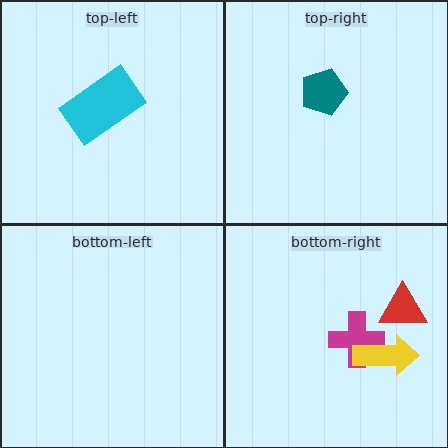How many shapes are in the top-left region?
1.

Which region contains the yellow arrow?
The bottom-right region.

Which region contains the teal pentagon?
The top-right region.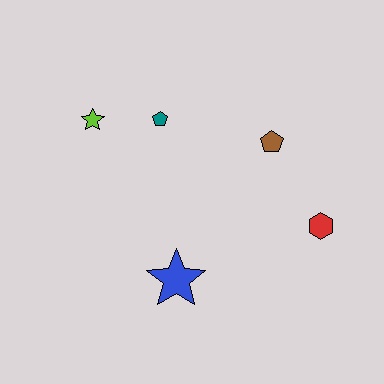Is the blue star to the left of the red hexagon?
Yes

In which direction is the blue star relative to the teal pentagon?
The blue star is below the teal pentagon.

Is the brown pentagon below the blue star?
No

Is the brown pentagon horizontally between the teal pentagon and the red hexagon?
Yes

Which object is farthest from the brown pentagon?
The lime star is farthest from the brown pentagon.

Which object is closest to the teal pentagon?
The lime star is closest to the teal pentagon.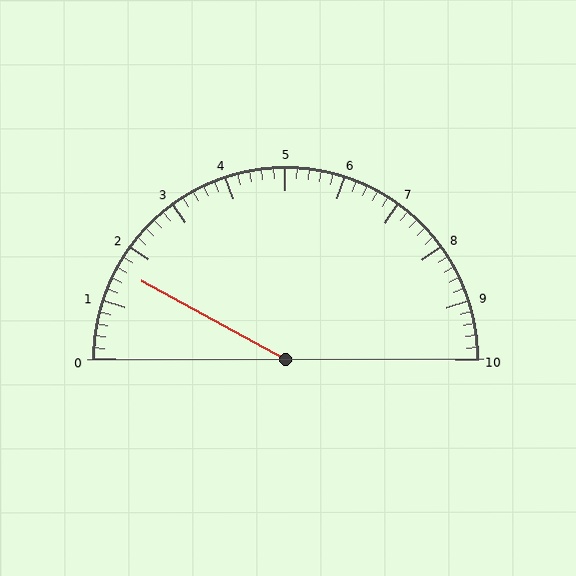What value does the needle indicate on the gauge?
The needle indicates approximately 1.6.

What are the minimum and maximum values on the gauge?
The gauge ranges from 0 to 10.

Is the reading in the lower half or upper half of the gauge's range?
The reading is in the lower half of the range (0 to 10).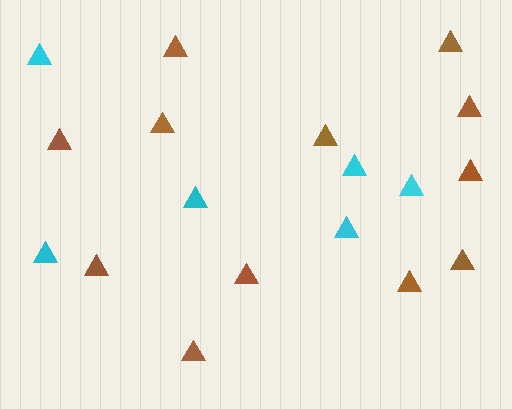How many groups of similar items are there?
There are 2 groups: one group of brown triangles (12) and one group of cyan triangles (6).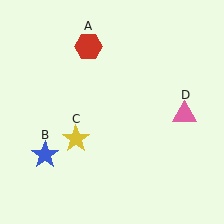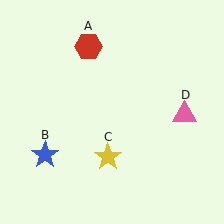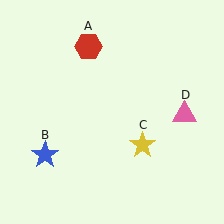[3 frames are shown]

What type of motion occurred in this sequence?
The yellow star (object C) rotated counterclockwise around the center of the scene.